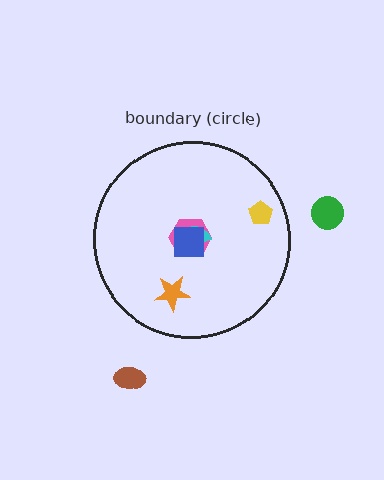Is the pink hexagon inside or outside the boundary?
Inside.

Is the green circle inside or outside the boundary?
Outside.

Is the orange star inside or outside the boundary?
Inside.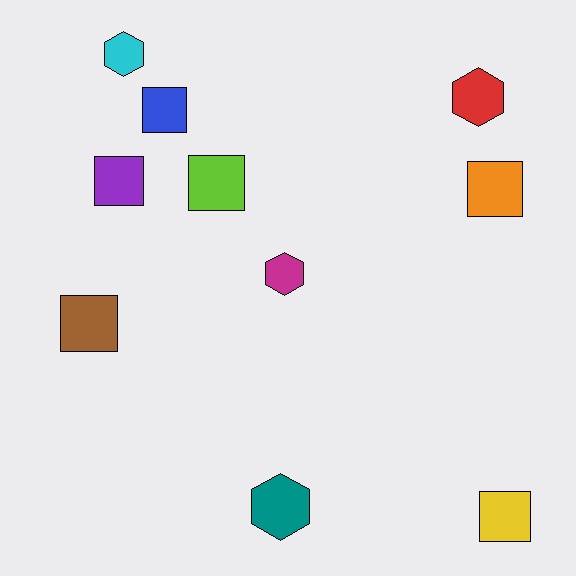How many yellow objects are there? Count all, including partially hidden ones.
There is 1 yellow object.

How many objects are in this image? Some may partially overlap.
There are 10 objects.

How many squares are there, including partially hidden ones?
There are 6 squares.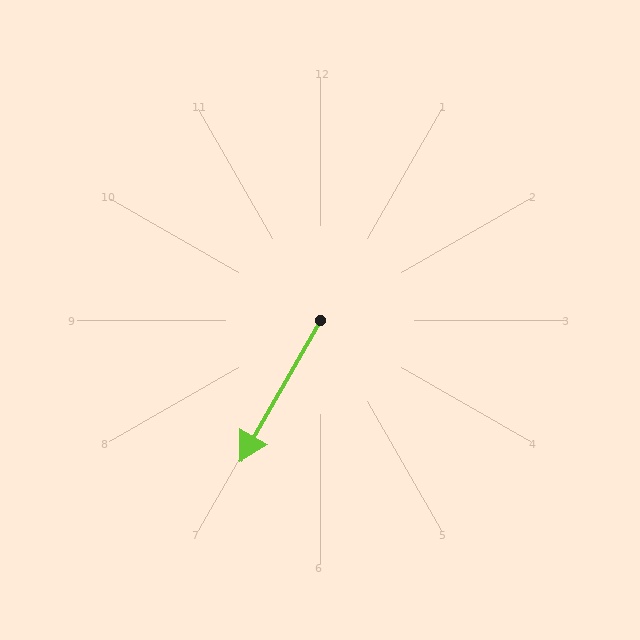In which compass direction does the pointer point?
Southwest.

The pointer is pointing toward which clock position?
Roughly 7 o'clock.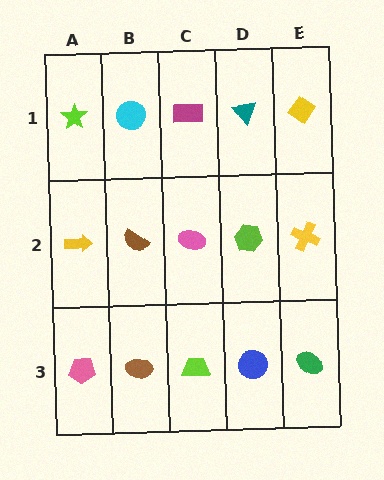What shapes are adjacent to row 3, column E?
A yellow cross (row 2, column E), a blue circle (row 3, column D).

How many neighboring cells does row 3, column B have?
3.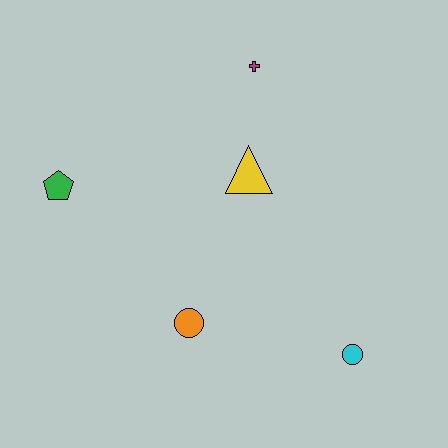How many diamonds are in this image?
There are no diamonds.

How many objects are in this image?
There are 5 objects.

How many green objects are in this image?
There is 1 green object.